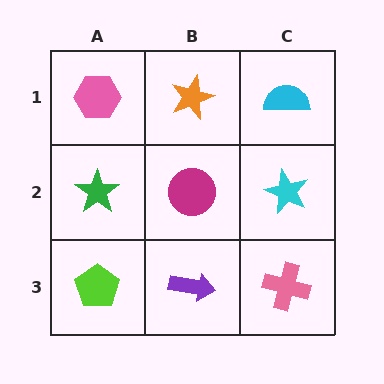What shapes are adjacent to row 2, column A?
A pink hexagon (row 1, column A), a lime pentagon (row 3, column A), a magenta circle (row 2, column B).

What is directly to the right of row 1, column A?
An orange star.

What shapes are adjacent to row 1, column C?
A cyan star (row 2, column C), an orange star (row 1, column B).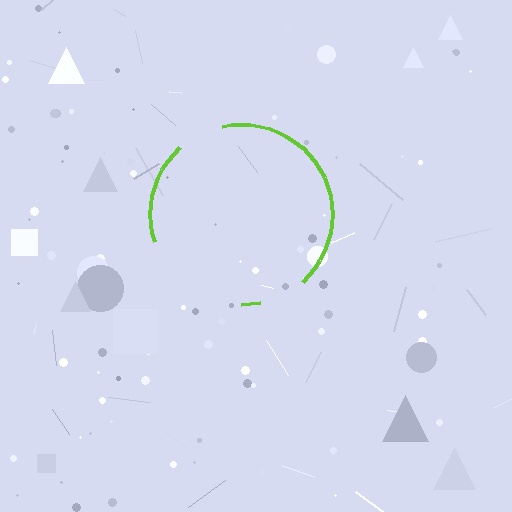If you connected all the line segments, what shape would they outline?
They would outline a circle.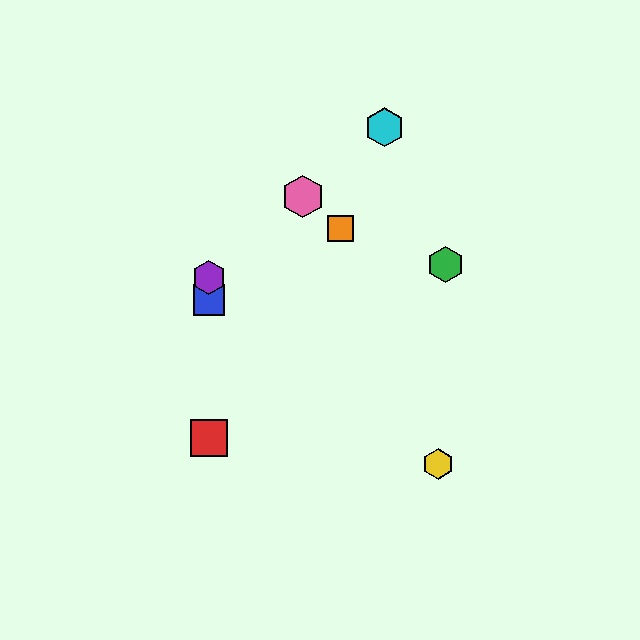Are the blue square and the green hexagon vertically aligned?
No, the blue square is at x≈209 and the green hexagon is at x≈445.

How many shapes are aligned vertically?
3 shapes (the red square, the blue square, the purple hexagon) are aligned vertically.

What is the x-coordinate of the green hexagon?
The green hexagon is at x≈445.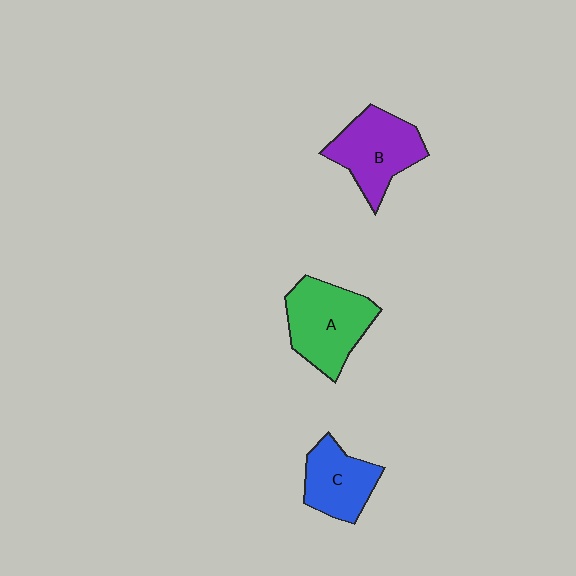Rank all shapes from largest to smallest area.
From largest to smallest: A (green), B (purple), C (blue).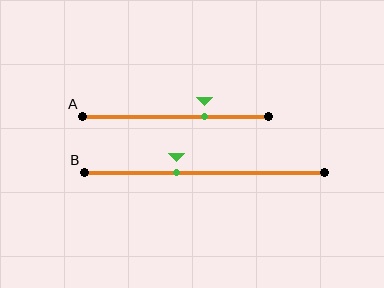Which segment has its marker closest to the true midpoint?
Segment B has its marker closest to the true midpoint.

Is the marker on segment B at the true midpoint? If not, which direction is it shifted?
No, the marker on segment B is shifted to the left by about 12% of the segment length.